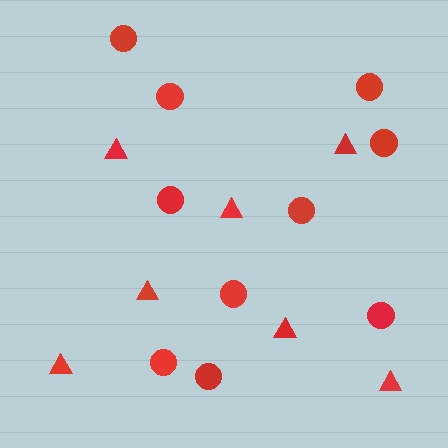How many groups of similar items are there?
There are 2 groups: one group of triangles (7) and one group of circles (10).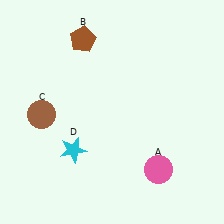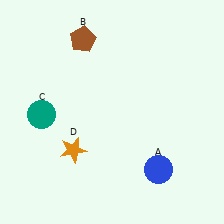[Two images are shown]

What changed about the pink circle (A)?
In Image 1, A is pink. In Image 2, it changed to blue.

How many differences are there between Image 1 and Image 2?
There are 3 differences between the two images.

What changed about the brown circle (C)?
In Image 1, C is brown. In Image 2, it changed to teal.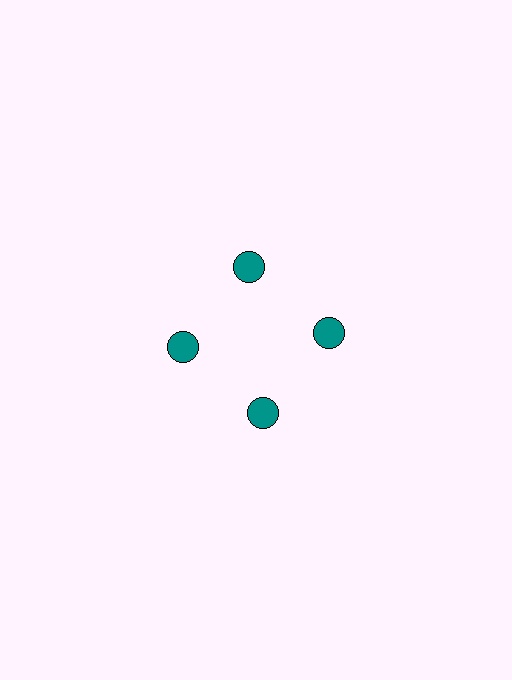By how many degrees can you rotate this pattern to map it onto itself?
The pattern maps onto itself every 90 degrees of rotation.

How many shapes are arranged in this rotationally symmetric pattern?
There are 4 shapes, arranged in 4 groups of 1.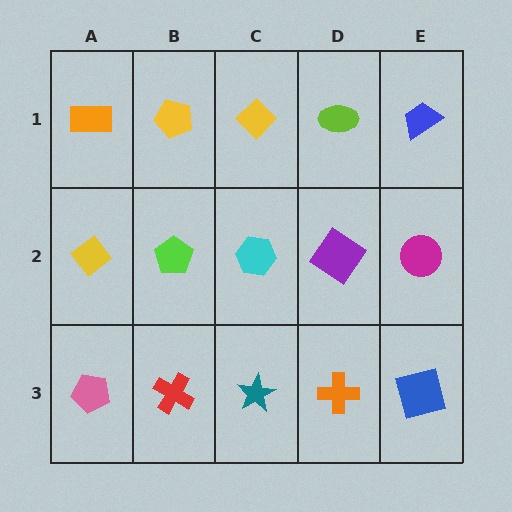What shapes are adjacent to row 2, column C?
A yellow diamond (row 1, column C), a teal star (row 3, column C), a lime pentagon (row 2, column B), a purple diamond (row 2, column D).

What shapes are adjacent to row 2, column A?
An orange rectangle (row 1, column A), a pink pentagon (row 3, column A), a lime pentagon (row 2, column B).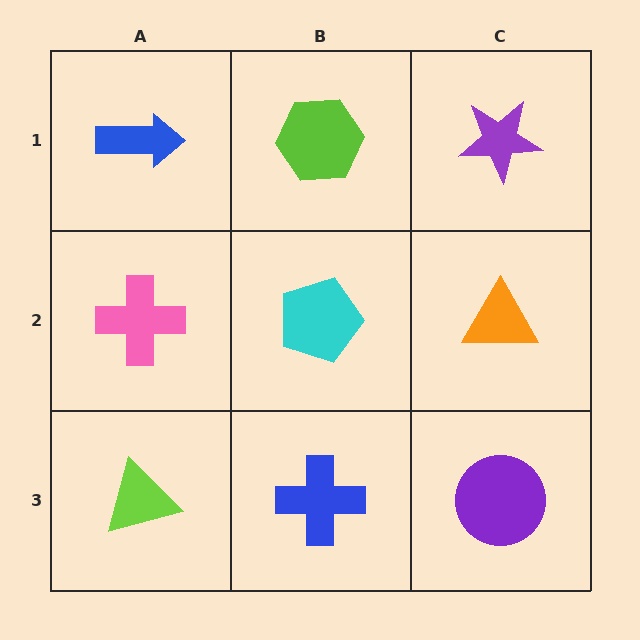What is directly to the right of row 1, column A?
A lime hexagon.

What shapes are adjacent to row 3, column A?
A pink cross (row 2, column A), a blue cross (row 3, column B).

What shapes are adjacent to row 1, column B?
A cyan pentagon (row 2, column B), a blue arrow (row 1, column A), a purple star (row 1, column C).